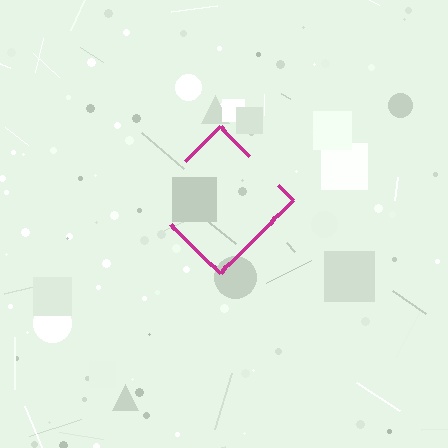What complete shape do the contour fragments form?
The contour fragments form a diamond.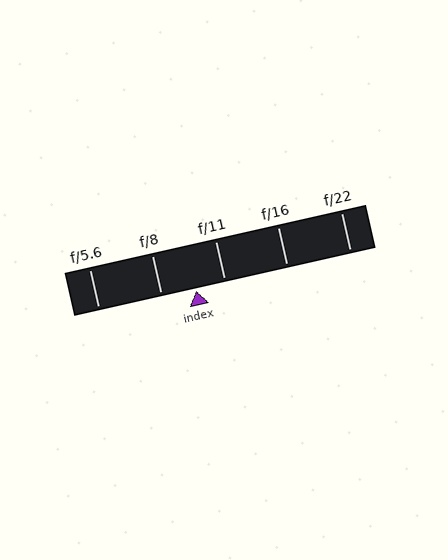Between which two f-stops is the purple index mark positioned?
The index mark is between f/8 and f/11.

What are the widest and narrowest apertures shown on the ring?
The widest aperture shown is f/5.6 and the narrowest is f/22.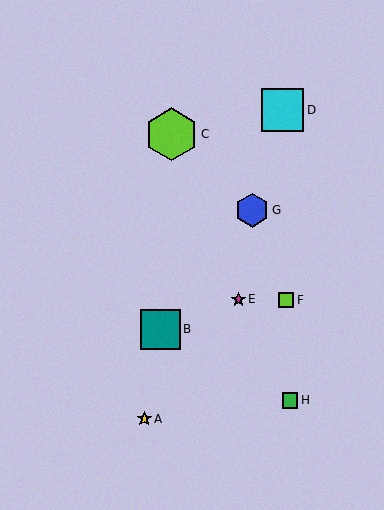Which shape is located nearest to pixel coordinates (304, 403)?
The green square (labeled H) at (290, 400) is nearest to that location.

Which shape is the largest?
The lime hexagon (labeled C) is the largest.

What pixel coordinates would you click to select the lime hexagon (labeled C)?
Click at (172, 134) to select the lime hexagon C.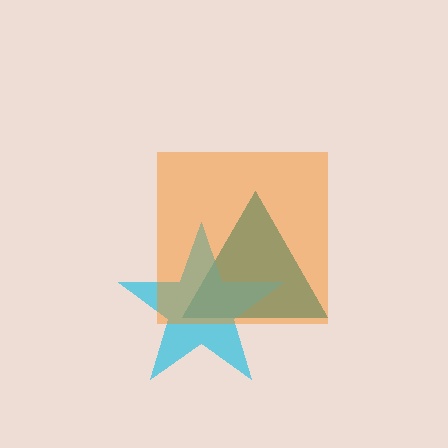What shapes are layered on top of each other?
The layered shapes are: a teal triangle, a cyan star, an orange square.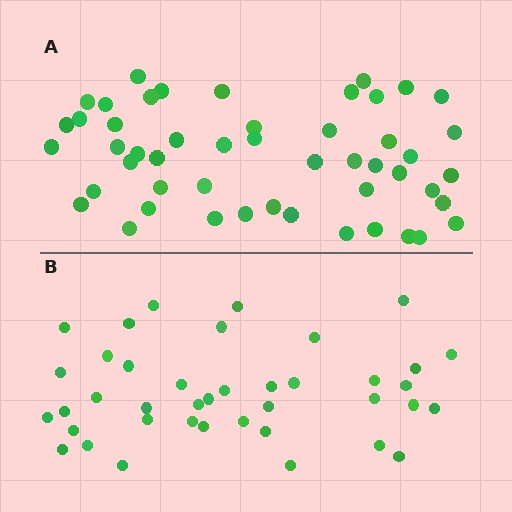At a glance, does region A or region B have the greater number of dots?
Region A (the top region) has more dots.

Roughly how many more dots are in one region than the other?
Region A has roughly 10 or so more dots than region B.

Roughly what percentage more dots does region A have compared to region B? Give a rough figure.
About 25% more.